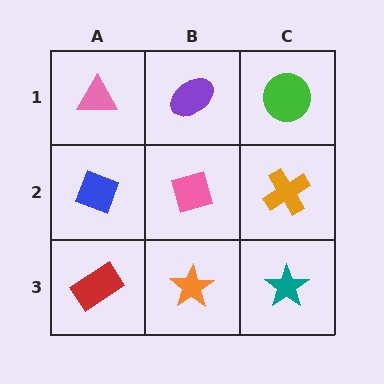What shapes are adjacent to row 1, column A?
A blue diamond (row 2, column A), a purple ellipse (row 1, column B).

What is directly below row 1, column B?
A pink diamond.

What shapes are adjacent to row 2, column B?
A purple ellipse (row 1, column B), an orange star (row 3, column B), a blue diamond (row 2, column A), an orange cross (row 2, column C).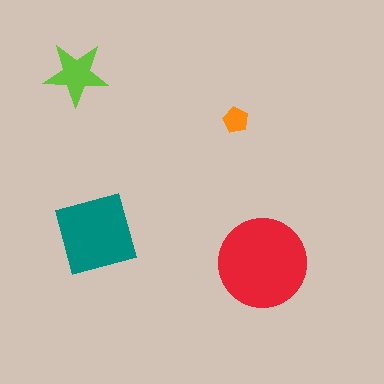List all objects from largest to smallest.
The red circle, the teal diamond, the lime star, the orange pentagon.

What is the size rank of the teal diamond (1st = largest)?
2nd.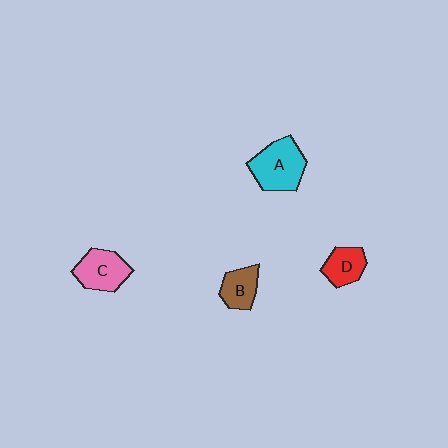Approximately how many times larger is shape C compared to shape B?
Approximately 1.3 times.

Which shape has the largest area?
Shape A (cyan).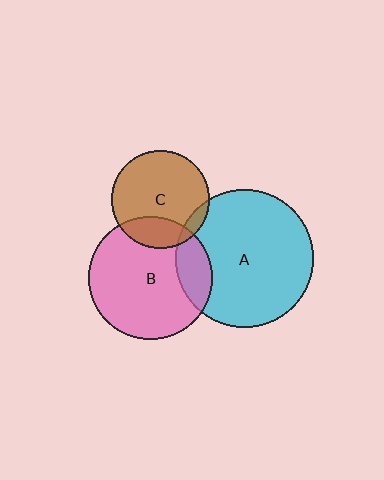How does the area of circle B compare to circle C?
Approximately 1.6 times.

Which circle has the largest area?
Circle A (cyan).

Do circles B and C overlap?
Yes.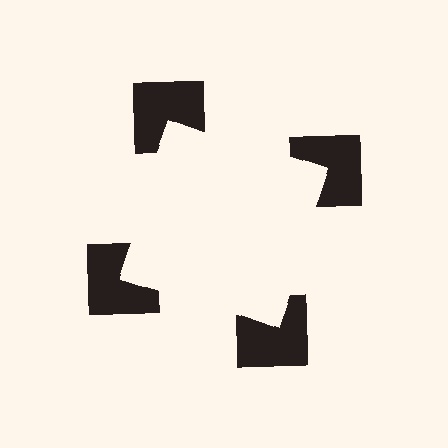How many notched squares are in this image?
There are 4 — one at each vertex of the illusory square.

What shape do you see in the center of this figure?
An illusory square — its edges are inferred from the aligned wedge cuts in the notched squares, not physically drawn.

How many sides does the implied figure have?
4 sides.